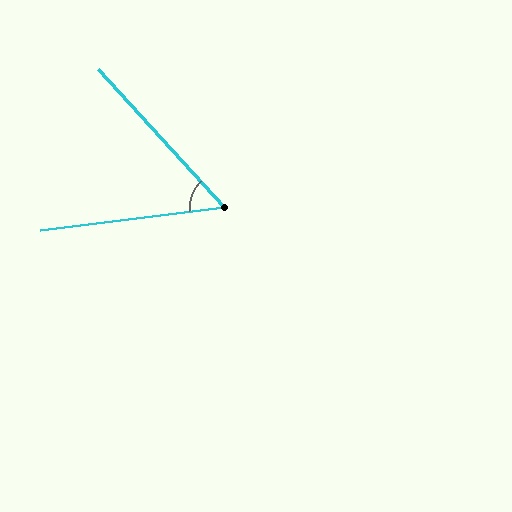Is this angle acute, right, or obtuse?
It is acute.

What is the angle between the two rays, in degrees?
Approximately 55 degrees.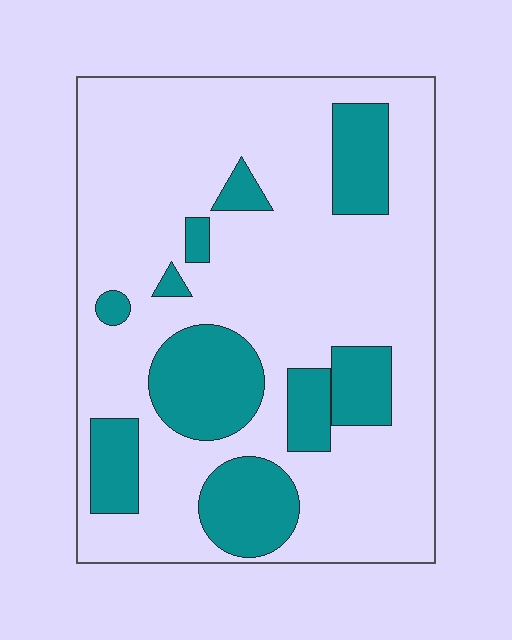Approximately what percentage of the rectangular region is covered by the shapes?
Approximately 25%.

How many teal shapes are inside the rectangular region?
10.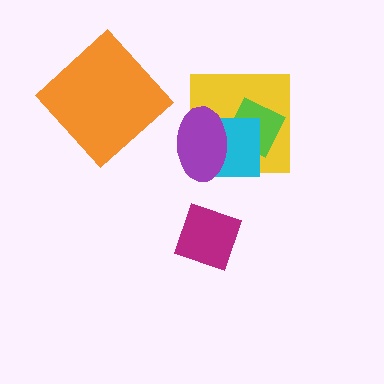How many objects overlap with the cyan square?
3 objects overlap with the cyan square.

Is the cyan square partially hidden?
Yes, it is partially covered by another shape.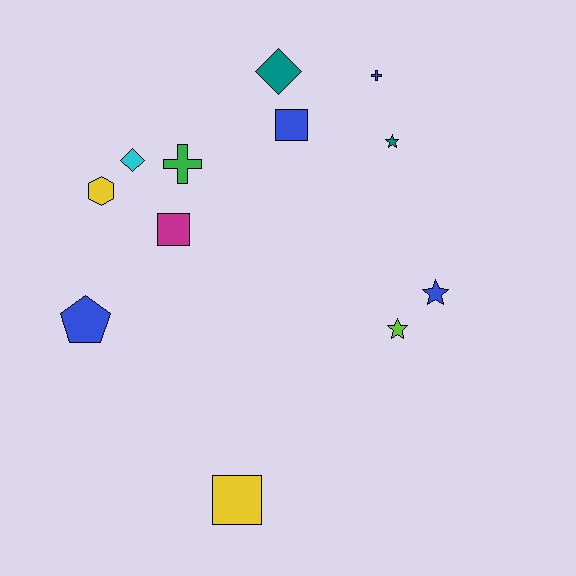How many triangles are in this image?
There are no triangles.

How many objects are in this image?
There are 12 objects.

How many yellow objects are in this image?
There are 2 yellow objects.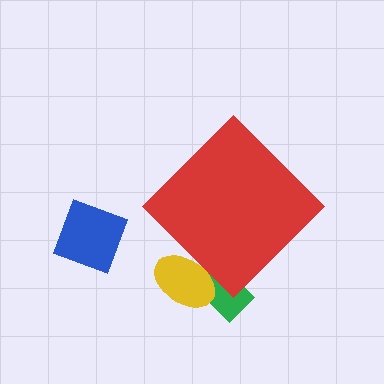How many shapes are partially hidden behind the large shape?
2 shapes are partially hidden.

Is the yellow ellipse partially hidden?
Yes, the yellow ellipse is partially hidden behind the red diamond.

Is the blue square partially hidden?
No, the blue square is fully visible.